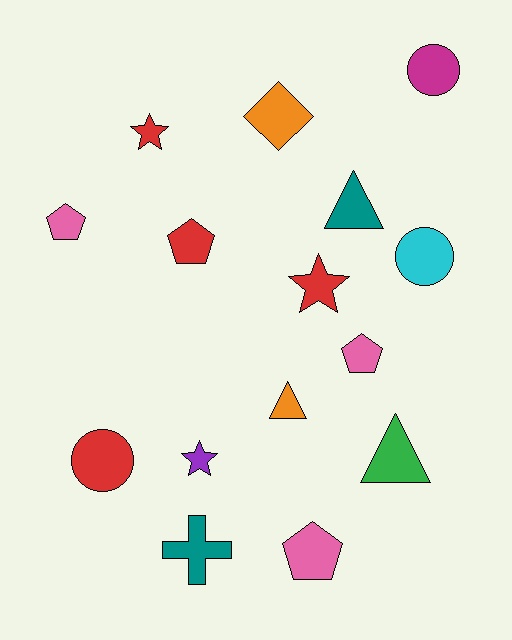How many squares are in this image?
There are no squares.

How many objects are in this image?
There are 15 objects.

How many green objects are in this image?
There is 1 green object.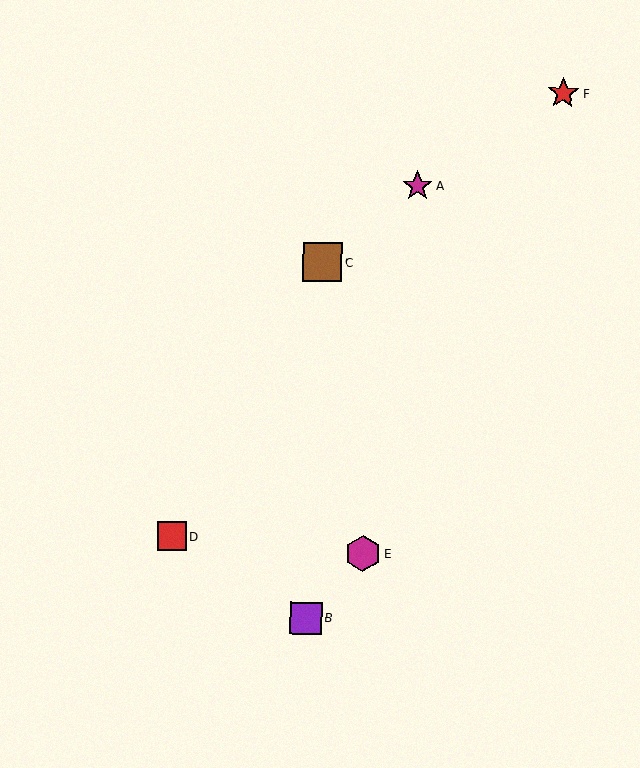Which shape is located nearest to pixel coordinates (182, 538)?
The red square (labeled D) at (172, 536) is nearest to that location.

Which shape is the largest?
The brown square (labeled C) is the largest.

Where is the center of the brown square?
The center of the brown square is at (323, 262).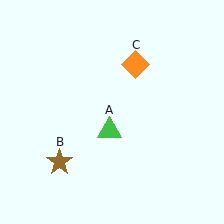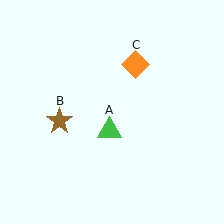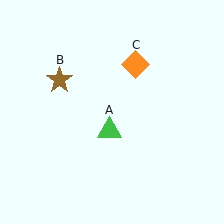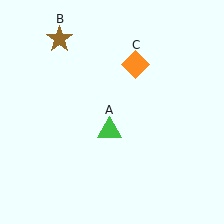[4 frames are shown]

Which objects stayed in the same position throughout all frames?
Green triangle (object A) and orange diamond (object C) remained stationary.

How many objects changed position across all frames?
1 object changed position: brown star (object B).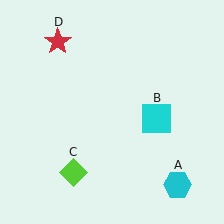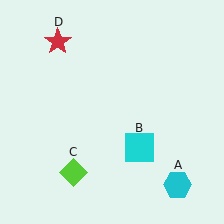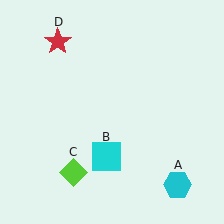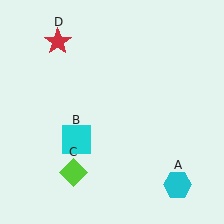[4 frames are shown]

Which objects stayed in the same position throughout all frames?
Cyan hexagon (object A) and lime diamond (object C) and red star (object D) remained stationary.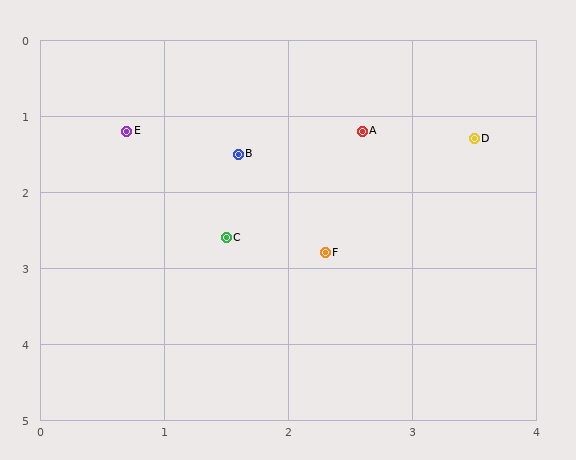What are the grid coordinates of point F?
Point F is at approximately (2.3, 2.8).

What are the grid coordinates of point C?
Point C is at approximately (1.5, 2.6).